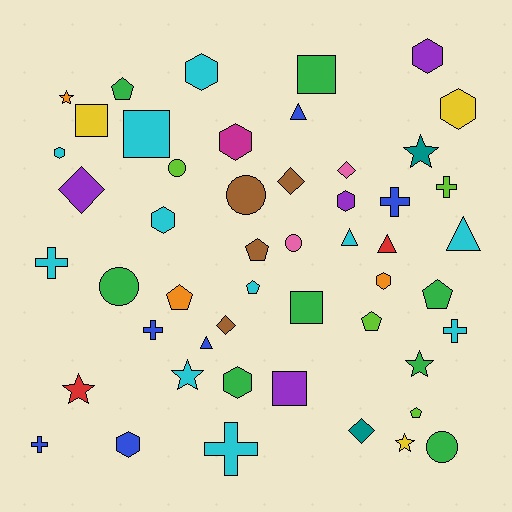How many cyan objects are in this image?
There are 11 cyan objects.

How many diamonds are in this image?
There are 5 diamonds.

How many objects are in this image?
There are 50 objects.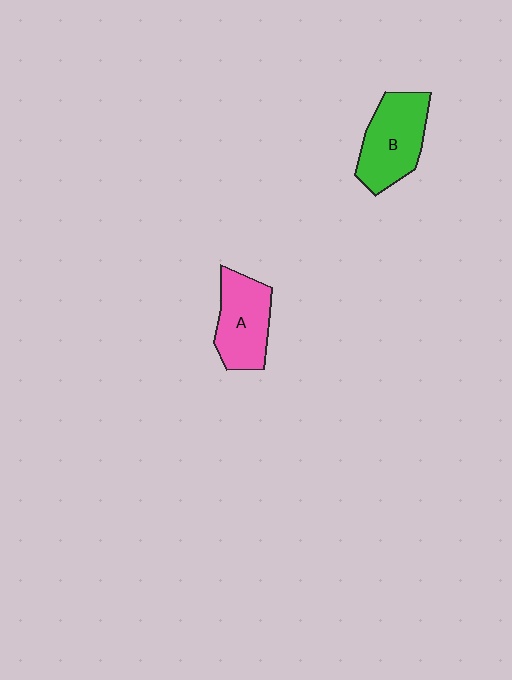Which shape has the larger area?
Shape B (green).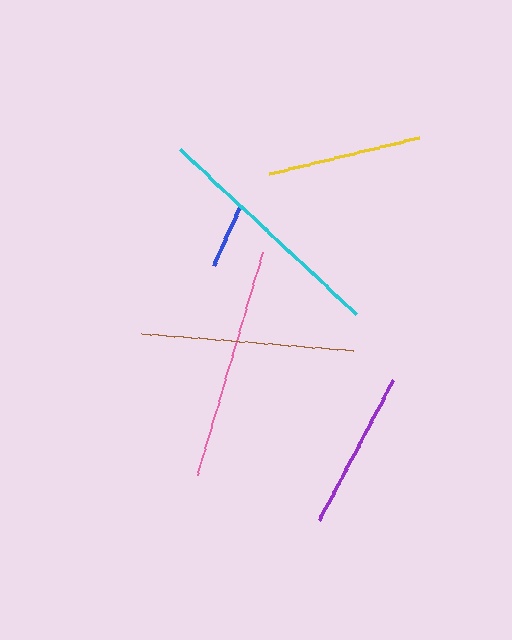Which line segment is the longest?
The cyan line is the longest at approximately 241 pixels.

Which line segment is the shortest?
The blue line is the shortest at approximately 65 pixels.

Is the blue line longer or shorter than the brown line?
The brown line is longer than the blue line.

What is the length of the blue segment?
The blue segment is approximately 65 pixels long.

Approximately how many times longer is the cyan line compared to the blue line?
The cyan line is approximately 3.7 times the length of the blue line.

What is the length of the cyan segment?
The cyan segment is approximately 241 pixels long.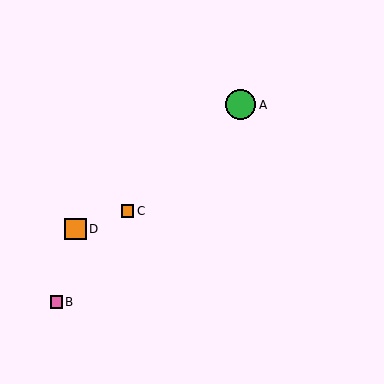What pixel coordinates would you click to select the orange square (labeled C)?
Click at (128, 211) to select the orange square C.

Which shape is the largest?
The green circle (labeled A) is the largest.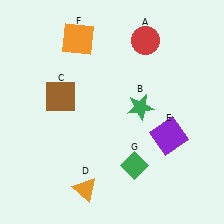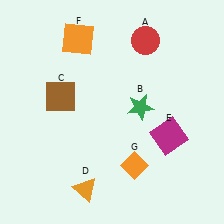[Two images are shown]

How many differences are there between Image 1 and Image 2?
There are 2 differences between the two images.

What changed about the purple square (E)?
In Image 1, E is purple. In Image 2, it changed to magenta.